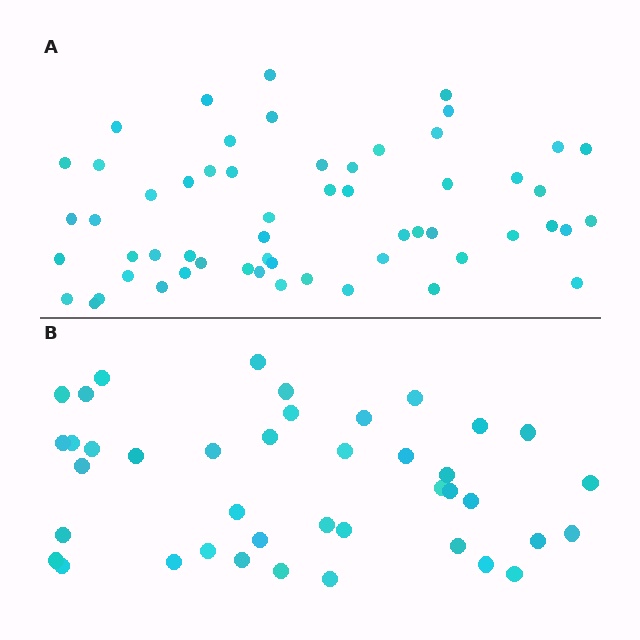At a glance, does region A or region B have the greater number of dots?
Region A (the top region) has more dots.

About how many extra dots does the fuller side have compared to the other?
Region A has approximately 15 more dots than region B.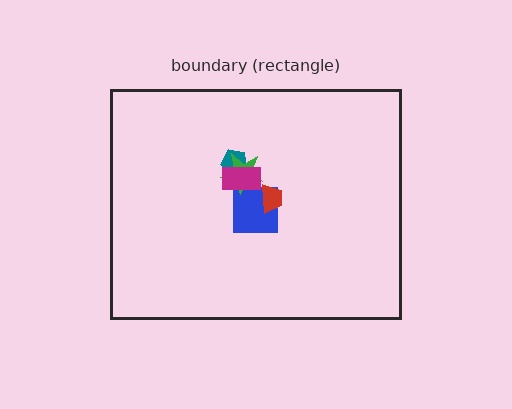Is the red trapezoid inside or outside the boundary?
Inside.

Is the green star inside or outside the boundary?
Inside.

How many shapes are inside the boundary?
5 inside, 0 outside.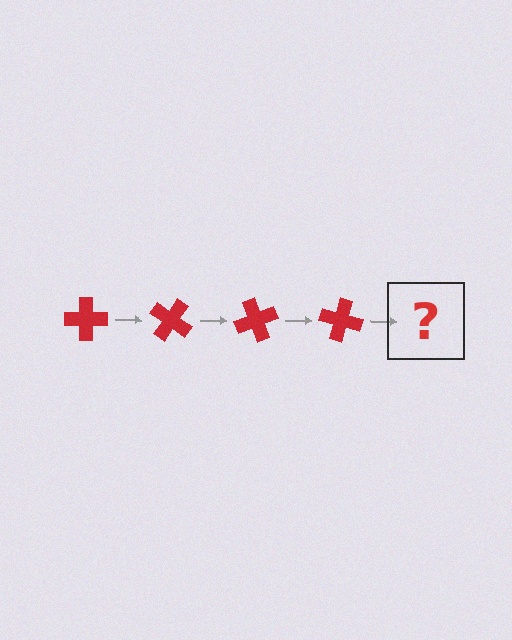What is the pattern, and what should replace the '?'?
The pattern is that the cross rotates 35 degrees each step. The '?' should be a red cross rotated 140 degrees.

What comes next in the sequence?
The next element should be a red cross rotated 140 degrees.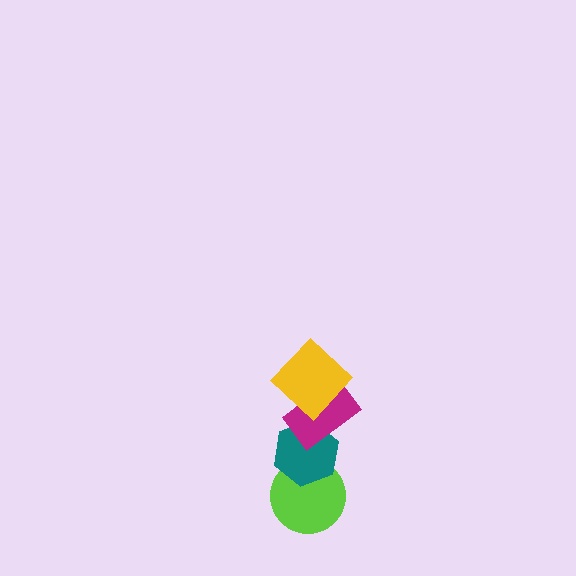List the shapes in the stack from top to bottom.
From top to bottom: the yellow diamond, the magenta rectangle, the teal hexagon, the lime circle.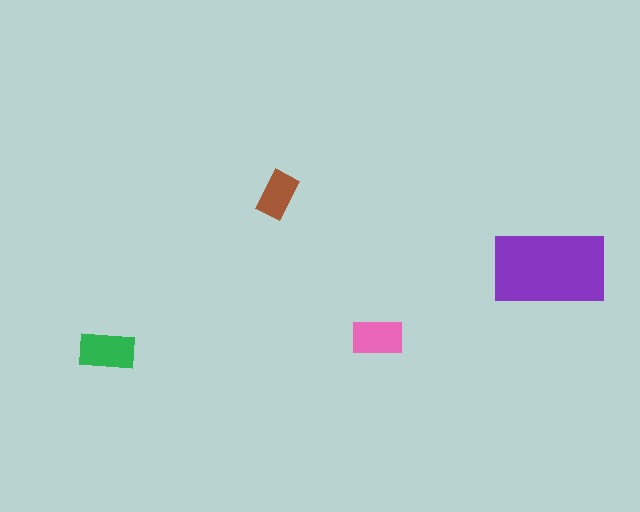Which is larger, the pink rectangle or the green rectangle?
The green one.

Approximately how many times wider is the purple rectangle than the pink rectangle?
About 2 times wider.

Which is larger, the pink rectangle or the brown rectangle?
The pink one.